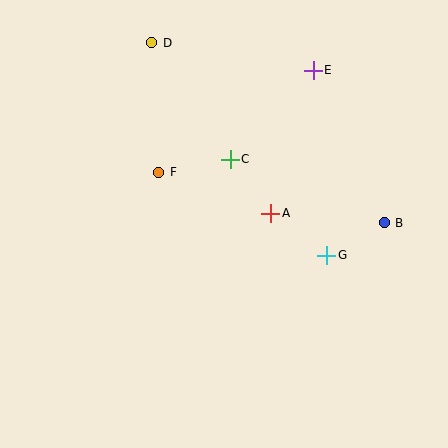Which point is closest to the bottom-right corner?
Point G is closest to the bottom-right corner.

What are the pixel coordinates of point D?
Point D is at (152, 43).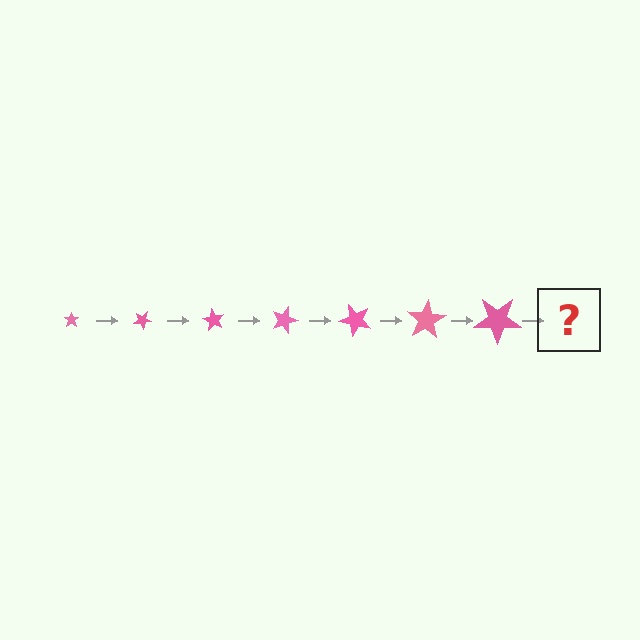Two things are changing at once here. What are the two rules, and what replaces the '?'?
The two rules are that the star grows larger each step and it rotates 30 degrees each step. The '?' should be a star, larger than the previous one and rotated 210 degrees from the start.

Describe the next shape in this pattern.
It should be a star, larger than the previous one and rotated 210 degrees from the start.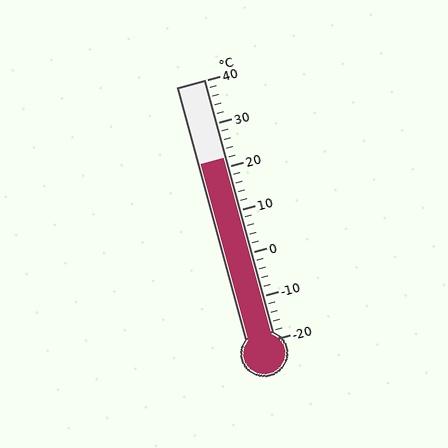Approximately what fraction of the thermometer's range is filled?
The thermometer is filled to approximately 70% of its range.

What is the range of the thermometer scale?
The thermometer scale ranges from -20°C to 40°C.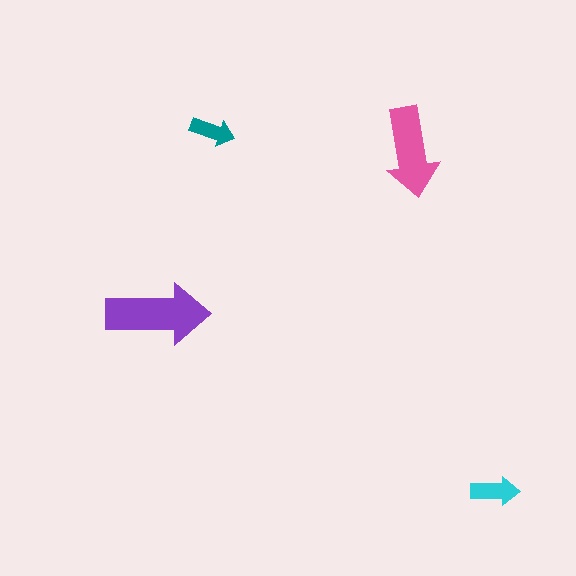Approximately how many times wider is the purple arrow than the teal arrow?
About 2.5 times wider.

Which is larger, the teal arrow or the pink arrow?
The pink one.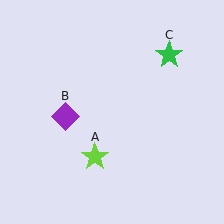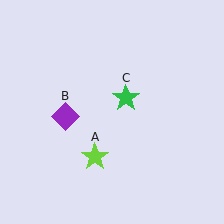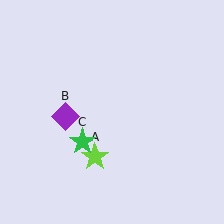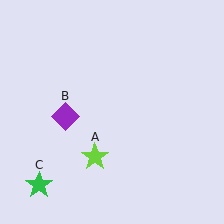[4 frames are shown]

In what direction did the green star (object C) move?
The green star (object C) moved down and to the left.